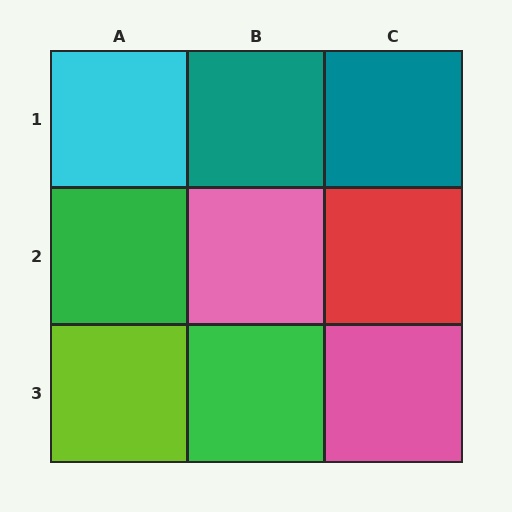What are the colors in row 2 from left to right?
Green, pink, red.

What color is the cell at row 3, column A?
Lime.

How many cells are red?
1 cell is red.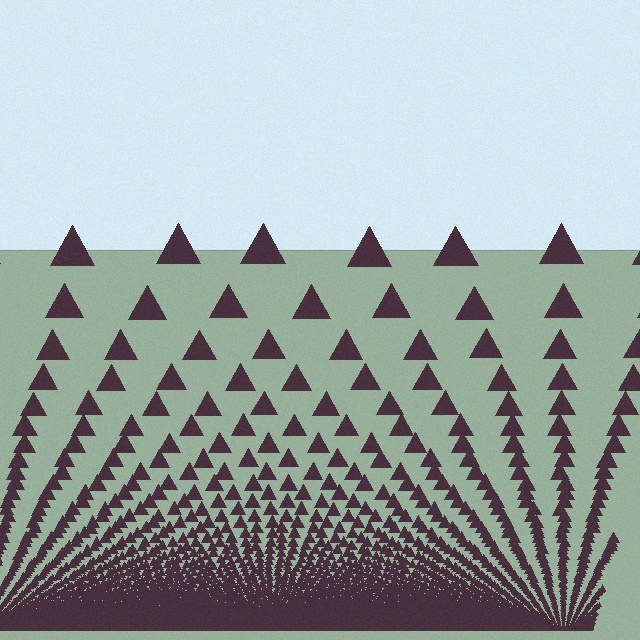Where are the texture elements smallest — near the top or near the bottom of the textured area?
Near the bottom.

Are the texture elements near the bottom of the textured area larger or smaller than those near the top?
Smaller. The gradient is inverted — elements near the bottom are smaller and denser.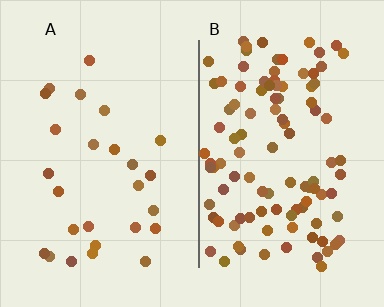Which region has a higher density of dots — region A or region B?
B (the right).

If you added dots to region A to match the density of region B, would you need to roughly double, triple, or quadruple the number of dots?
Approximately quadruple.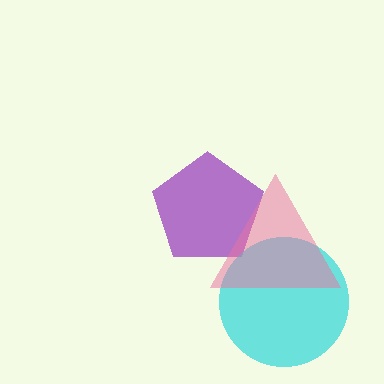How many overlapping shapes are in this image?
There are 3 overlapping shapes in the image.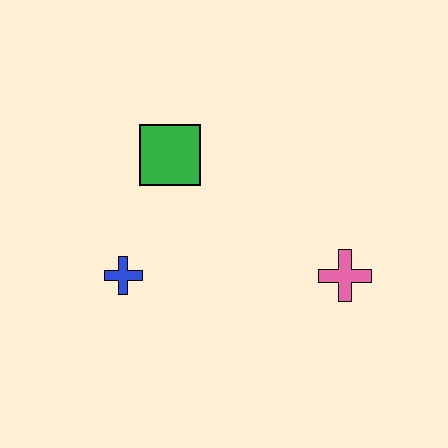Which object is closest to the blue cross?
The green square is closest to the blue cross.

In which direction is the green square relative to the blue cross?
The green square is above the blue cross.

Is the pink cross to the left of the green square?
No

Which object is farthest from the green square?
The pink cross is farthest from the green square.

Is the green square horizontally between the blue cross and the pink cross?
Yes